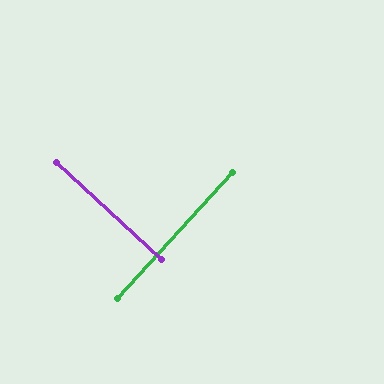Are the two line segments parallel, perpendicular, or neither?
Perpendicular — they meet at approximately 90°.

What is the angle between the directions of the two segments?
Approximately 90 degrees.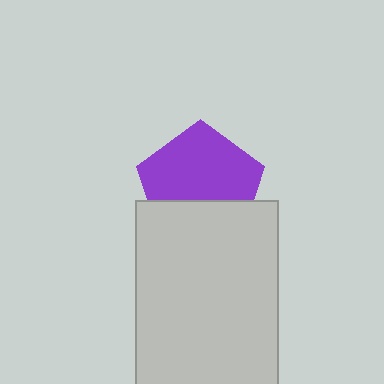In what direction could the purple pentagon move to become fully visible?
The purple pentagon could move up. That would shift it out from behind the light gray rectangle entirely.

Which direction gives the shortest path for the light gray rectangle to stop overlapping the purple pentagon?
Moving down gives the shortest separation.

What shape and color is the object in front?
The object in front is a light gray rectangle.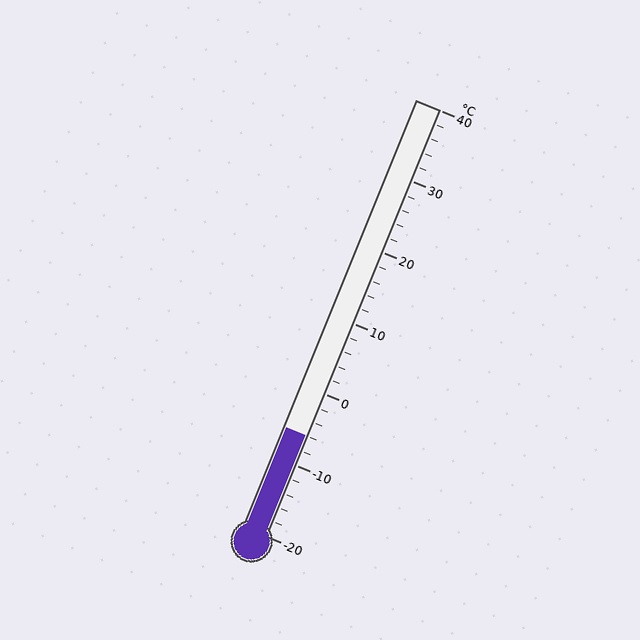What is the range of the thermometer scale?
The thermometer scale ranges from -20°C to 40°C.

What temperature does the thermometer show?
The thermometer shows approximately -6°C.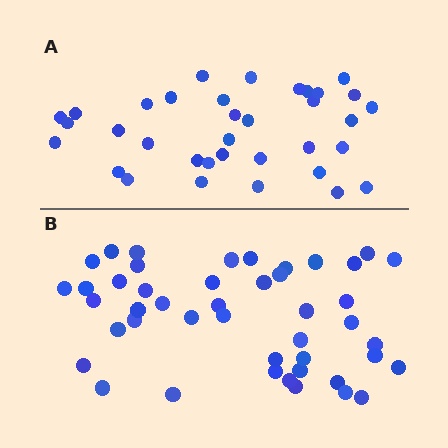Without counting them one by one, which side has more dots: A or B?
Region B (the bottom region) has more dots.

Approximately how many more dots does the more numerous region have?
Region B has roughly 10 or so more dots than region A.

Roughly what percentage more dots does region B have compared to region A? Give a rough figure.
About 30% more.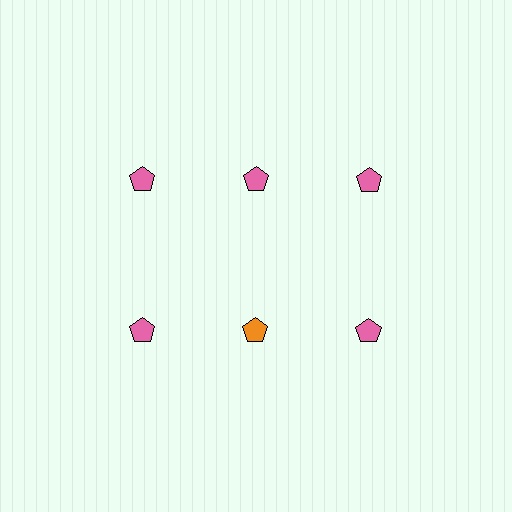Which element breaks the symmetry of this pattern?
The orange pentagon in the second row, second from left column breaks the symmetry. All other shapes are pink pentagons.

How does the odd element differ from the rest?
It has a different color: orange instead of pink.